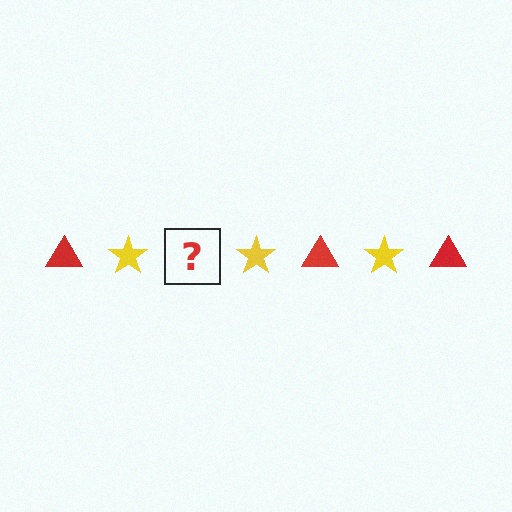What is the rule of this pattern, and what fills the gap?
The rule is that the pattern alternates between red triangle and yellow star. The gap should be filled with a red triangle.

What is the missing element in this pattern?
The missing element is a red triangle.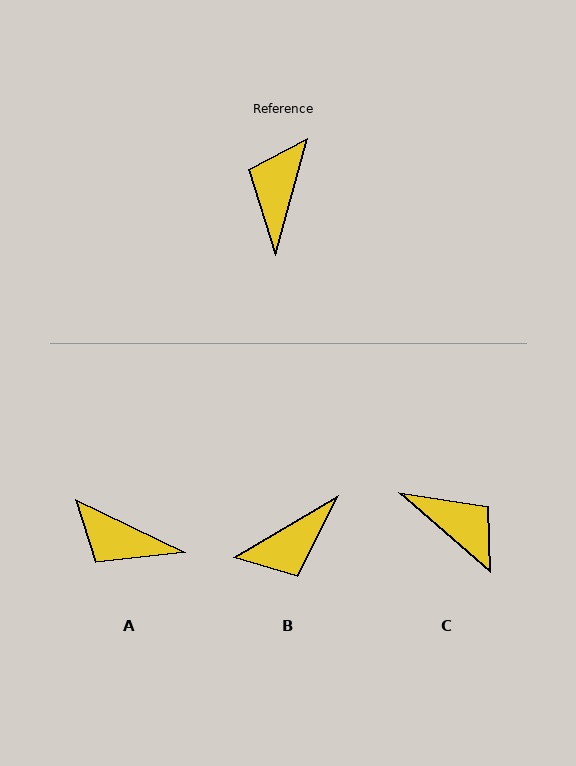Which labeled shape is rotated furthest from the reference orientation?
B, about 136 degrees away.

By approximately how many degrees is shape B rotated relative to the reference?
Approximately 136 degrees counter-clockwise.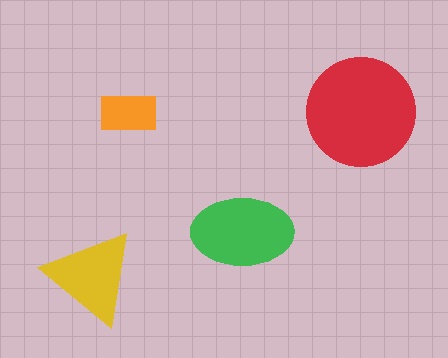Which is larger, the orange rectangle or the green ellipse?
The green ellipse.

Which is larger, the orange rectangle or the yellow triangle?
The yellow triangle.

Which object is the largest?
The red circle.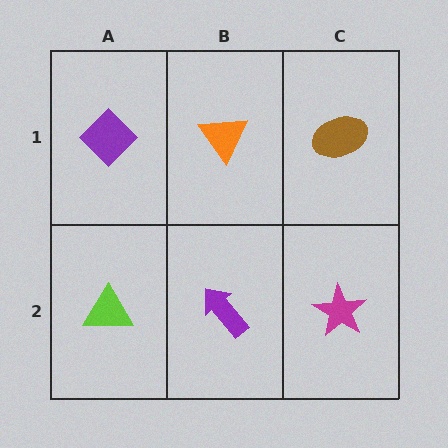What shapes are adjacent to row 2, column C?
A brown ellipse (row 1, column C), a purple arrow (row 2, column B).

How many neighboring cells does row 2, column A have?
2.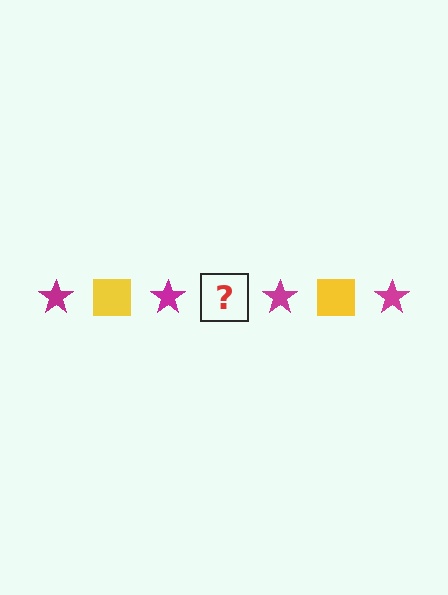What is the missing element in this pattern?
The missing element is a yellow square.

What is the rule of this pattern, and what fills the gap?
The rule is that the pattern alternates between magenta star and yellow square. The gap should be filled with a yellow square.